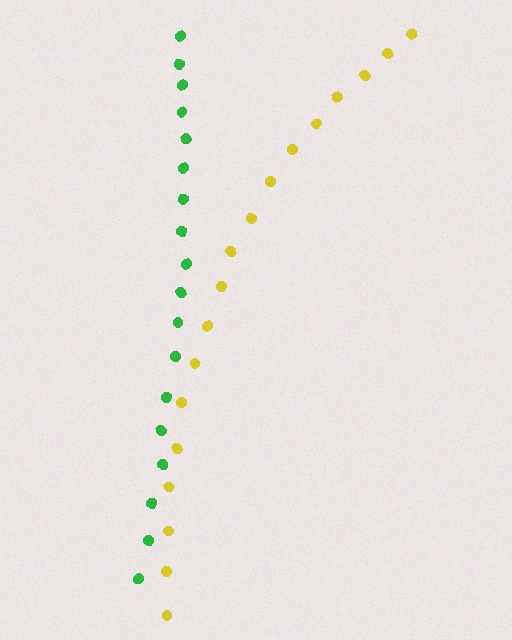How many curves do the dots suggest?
There are 2 distinct paths.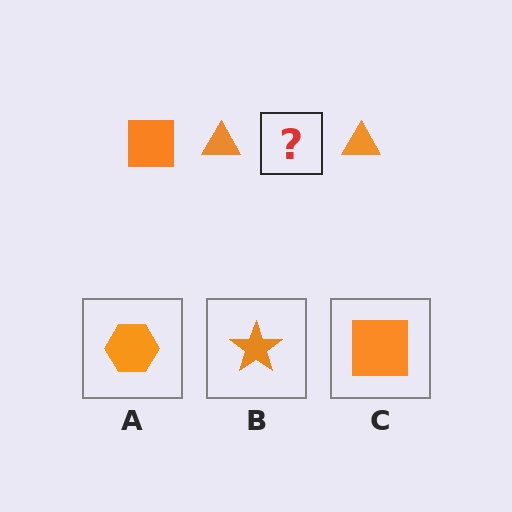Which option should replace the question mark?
Option C.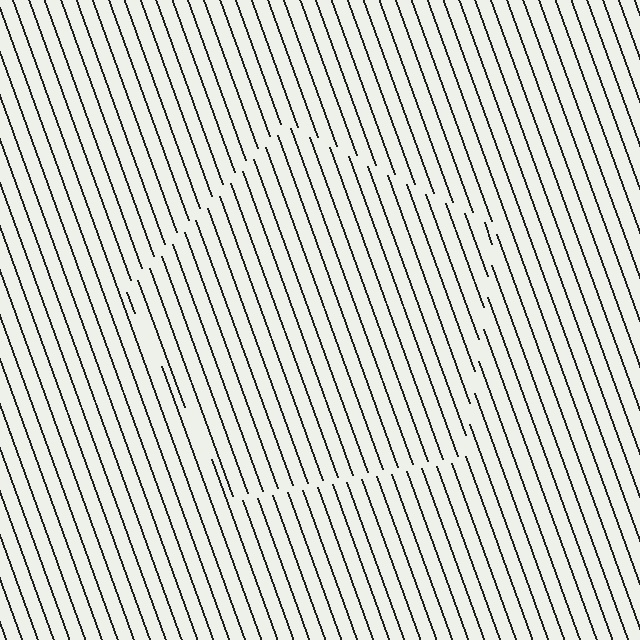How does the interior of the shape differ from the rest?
The interior of the shape contains the same grating, shifted by half a period — the contour is defined by the phase discontinuity where line-ends from the inner and outer gratings abut.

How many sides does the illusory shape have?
5 sides — the line-ends trace a pentagon.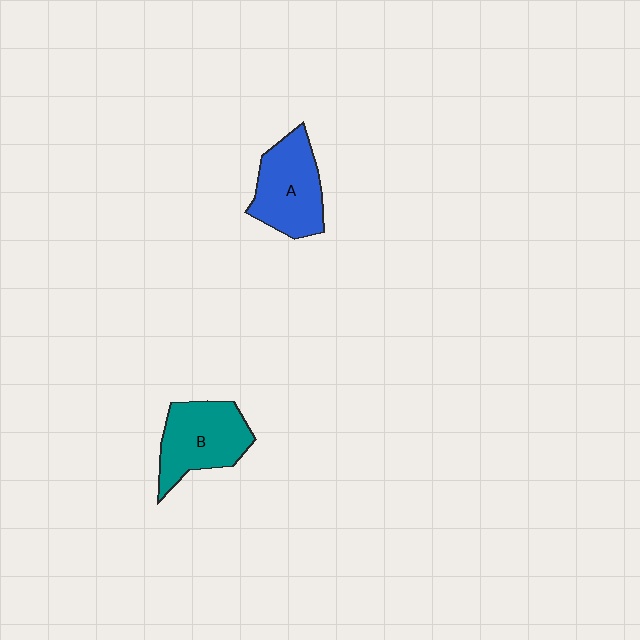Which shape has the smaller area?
Shape A (blue).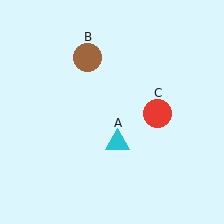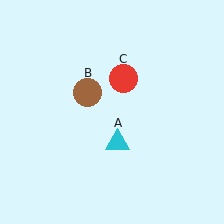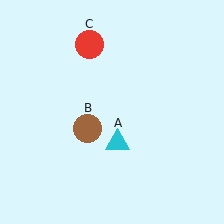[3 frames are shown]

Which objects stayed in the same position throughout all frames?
Cyan triangle (object A) remained stationary.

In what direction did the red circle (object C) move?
The red circle (object C) moved up and to the left.